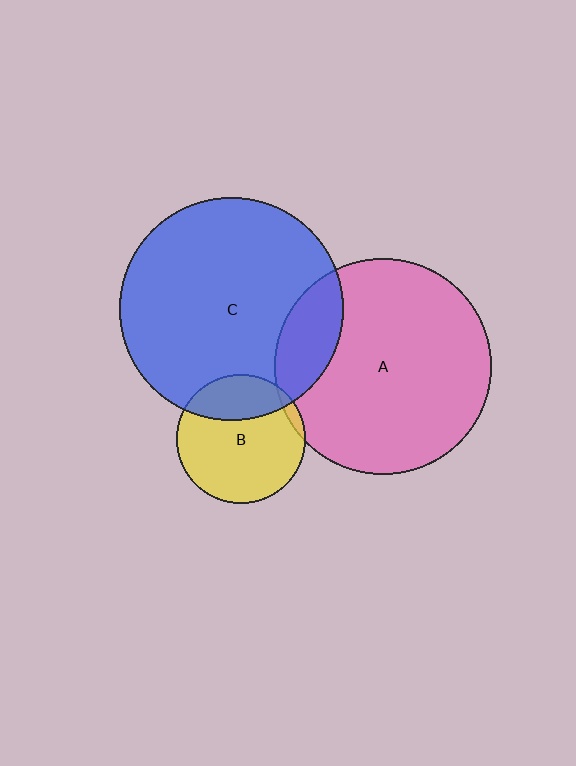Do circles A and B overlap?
Yes.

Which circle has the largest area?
Circle C (blue).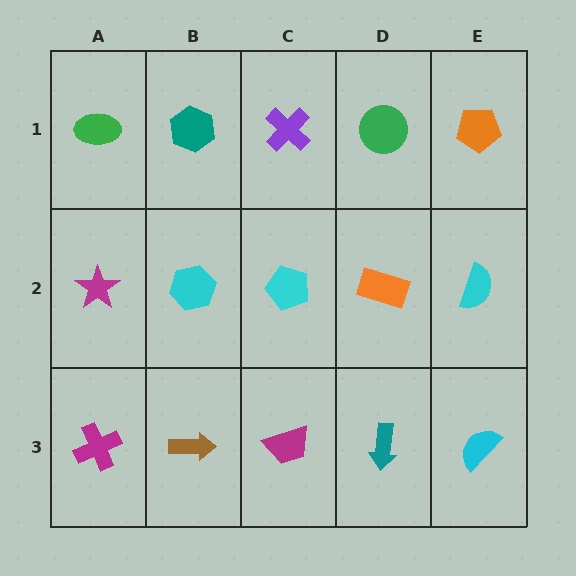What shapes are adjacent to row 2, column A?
A green ellipse (row 1, column A), a magenta cross (row 3, column A), a cyan hexagon (row 2, column B).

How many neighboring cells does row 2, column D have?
4.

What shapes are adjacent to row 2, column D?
A green circle (row 1, column D), a teal arrow (row 3, column D), a cyan pentagon (row 2, column C), a cyan semicircle (row 2, column E).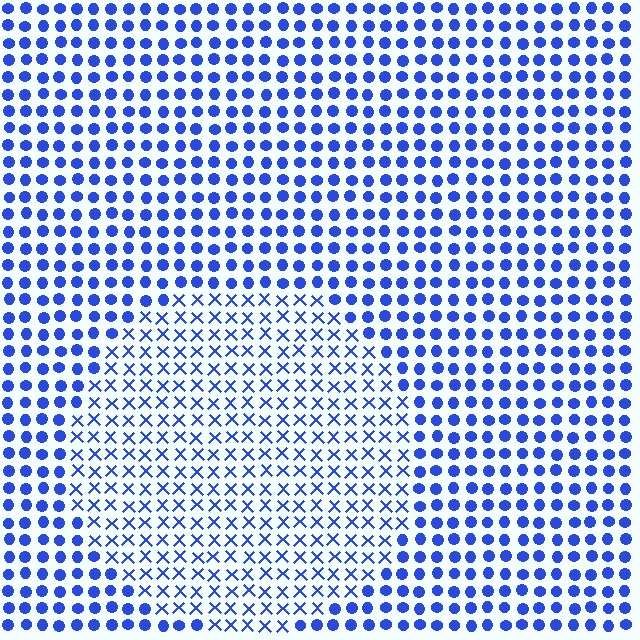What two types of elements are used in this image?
The image uses X marks inside the circle region and circles outside it.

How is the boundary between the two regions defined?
The boundary is defined by a change in element shape: X marks inside vs. circles outside. All elements share the same color and spacing.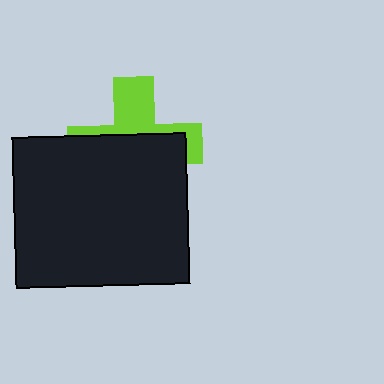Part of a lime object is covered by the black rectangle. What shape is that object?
It is a cross.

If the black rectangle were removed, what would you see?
You would see the complete lime cross.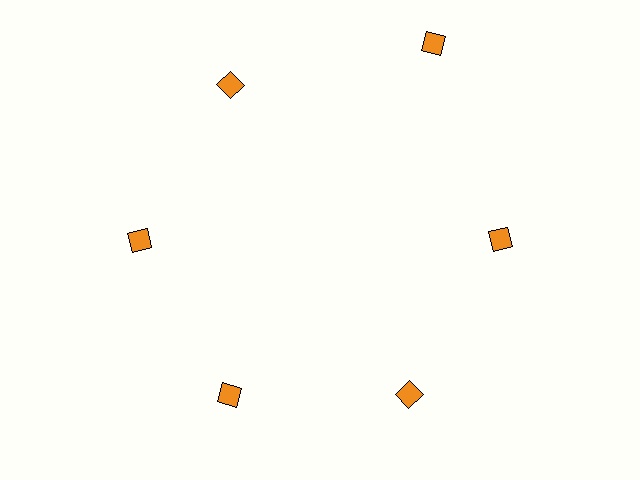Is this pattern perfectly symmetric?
No. The 6 orange squares are arranged in a ring, but one element near the 1 o'clock position is pushed outward from the center, breaking the 6-fold rotational symmetry.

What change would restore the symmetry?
The symmetry would be restored by moving it inward, back onto the ring so that all 6 squares sit at equal angles and equal distance from the center.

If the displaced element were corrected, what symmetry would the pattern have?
It would have 6-fold rotational symmetry — the pattern would map onto itself every 60 degrees.